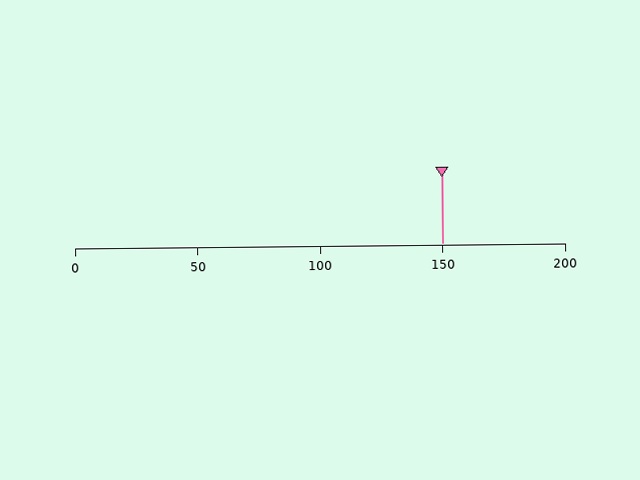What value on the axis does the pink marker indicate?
The marker indicates approximately 150.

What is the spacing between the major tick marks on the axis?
The major ticks are spaced 50 apart.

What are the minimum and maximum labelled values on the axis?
The axis runs from 0 to 200.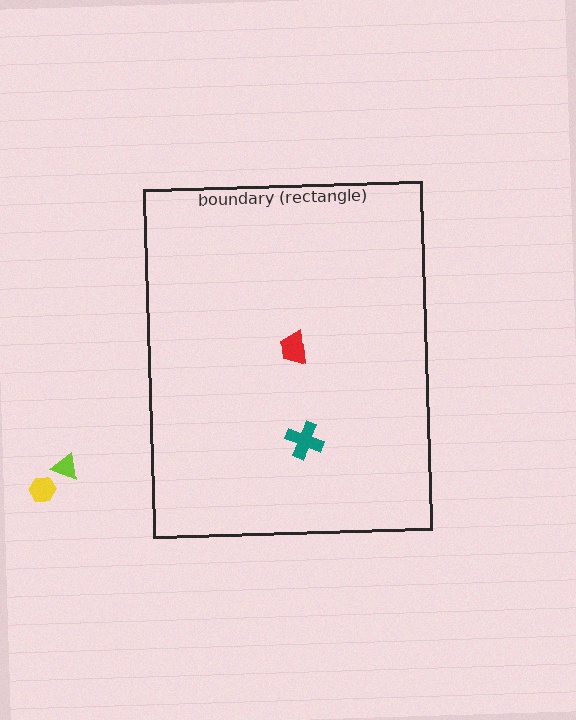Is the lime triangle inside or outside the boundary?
Outside.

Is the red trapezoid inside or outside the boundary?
Inside.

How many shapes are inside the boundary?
2 inside, 2 outside.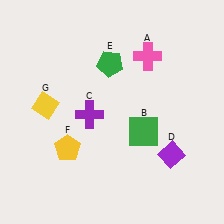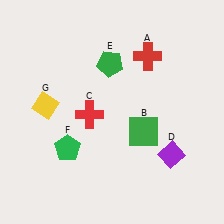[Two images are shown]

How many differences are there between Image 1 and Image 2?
There are 3 differences between the two images.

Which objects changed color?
A changed from pink to red. C changed from purple to red. F changed from yellow to green.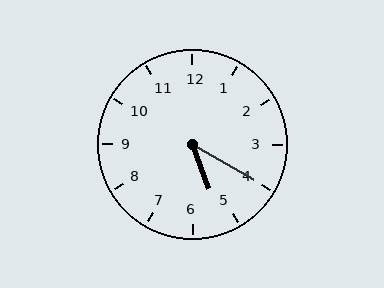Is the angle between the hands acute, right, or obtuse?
It is acute.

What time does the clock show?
5:20.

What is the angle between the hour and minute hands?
Approximately 40 degrees.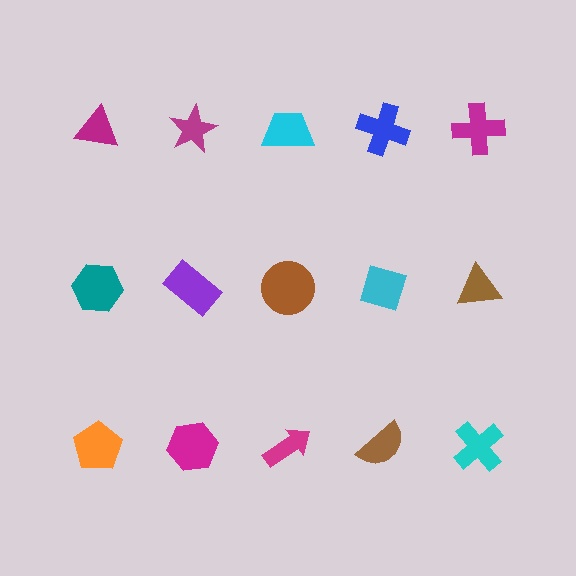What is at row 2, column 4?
A cyan diamond.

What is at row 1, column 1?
A magenta triangle.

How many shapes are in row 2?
5 shapes.